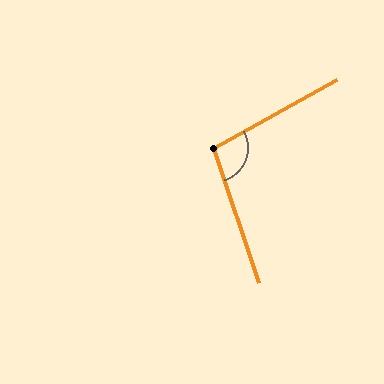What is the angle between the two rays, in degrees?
Approximately 101 degrees.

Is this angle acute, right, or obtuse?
It is obtuse.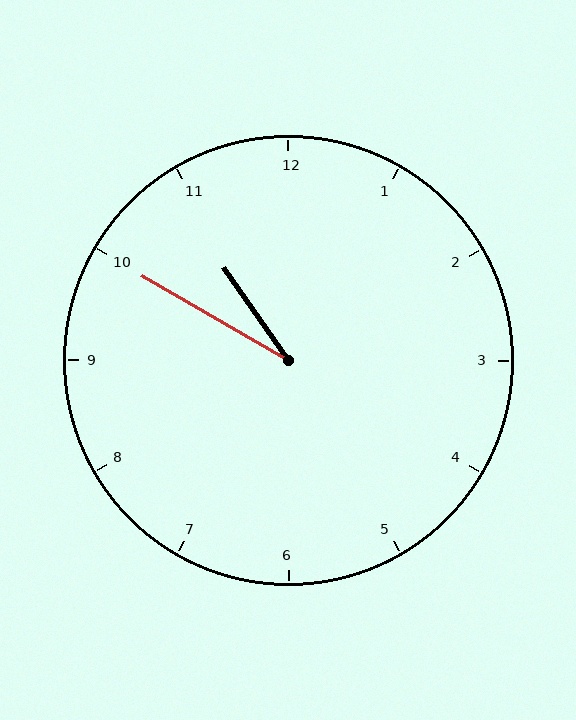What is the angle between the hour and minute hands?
Approximately 25 degrees.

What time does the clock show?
10:50.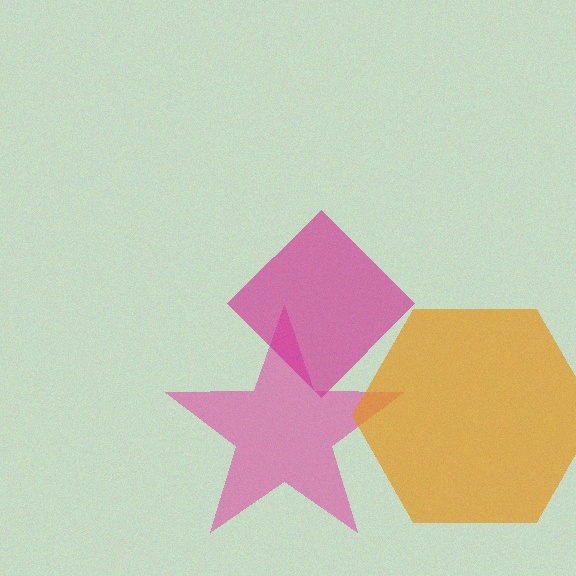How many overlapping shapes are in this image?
There are 3 overlapping shapes in the image.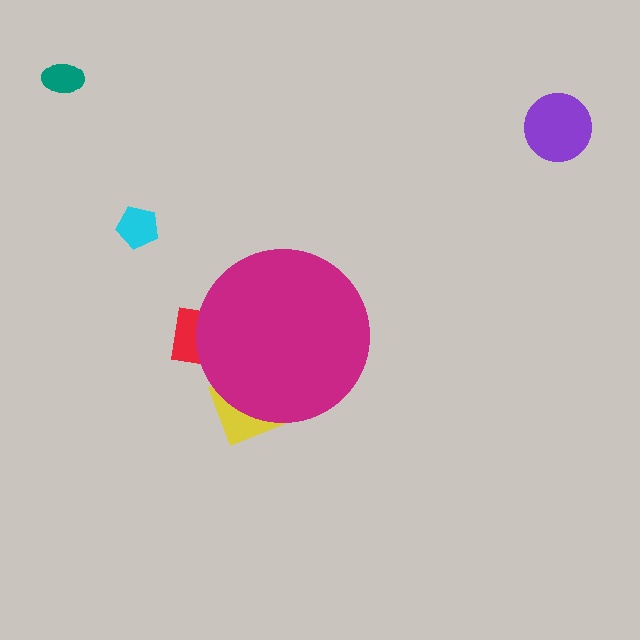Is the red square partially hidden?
Yes, the red square is partially hidden behind the magenta circle.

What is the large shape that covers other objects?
A magenta circle.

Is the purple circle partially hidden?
No, the purple circle is fully visible.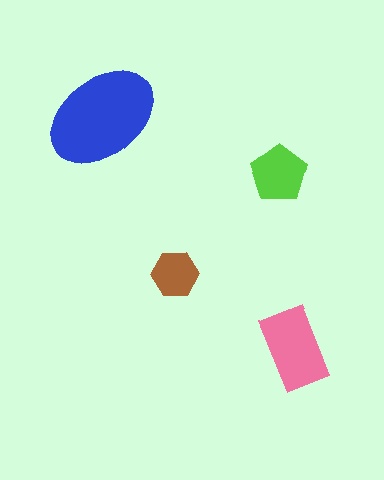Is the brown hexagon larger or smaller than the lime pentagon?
Smaller.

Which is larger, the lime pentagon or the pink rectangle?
The pink rectangle.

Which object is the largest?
The blue ellipse.